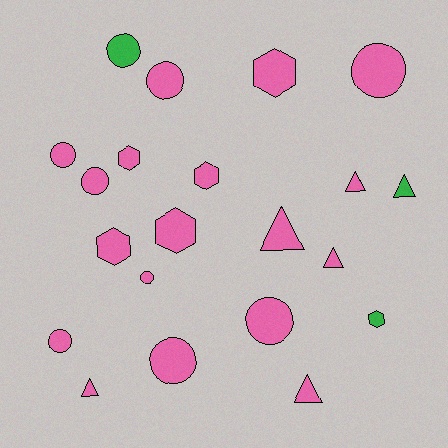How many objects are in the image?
There are 21 objects.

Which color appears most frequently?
Pink, with 18 objects.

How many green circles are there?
There is 1 green circle.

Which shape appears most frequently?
Circle, with 9 objects.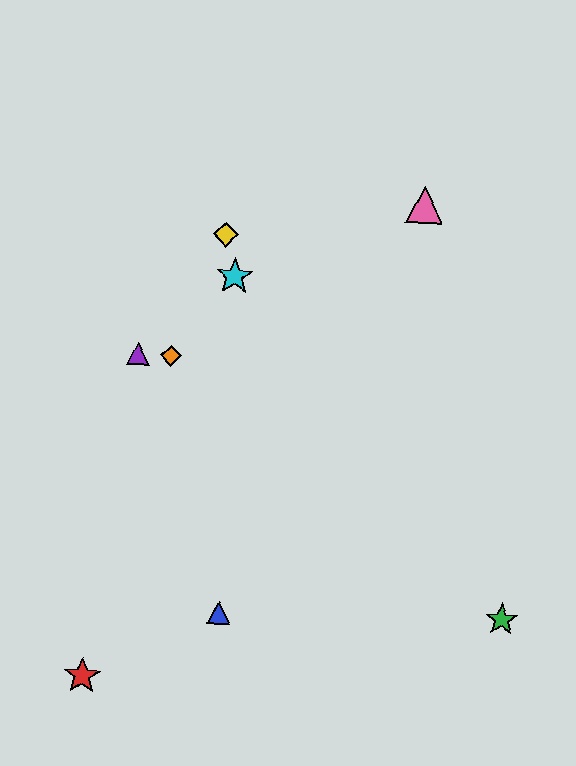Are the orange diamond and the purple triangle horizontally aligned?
Yes, both are at y≈355.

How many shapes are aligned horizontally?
2 shapes (the purple triangle, the orange diamond) are aligned horizontally.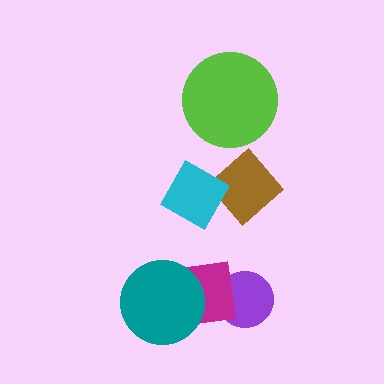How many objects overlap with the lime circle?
0 objects overlap with the lime circle.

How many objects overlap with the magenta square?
2 objects overlap with the magenta square.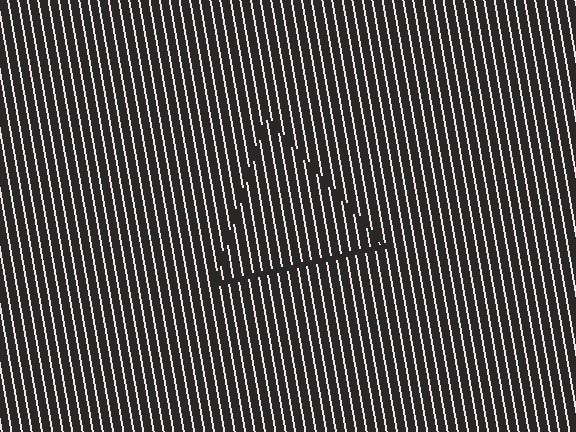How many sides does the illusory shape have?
3 sides — the line-ends trace a triangle.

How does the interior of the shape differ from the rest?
The interior of the shape contains the same grating, shifted by half a period — the contour is defined by the phase discontinuity where line-ends from the inner and outer gratings abut.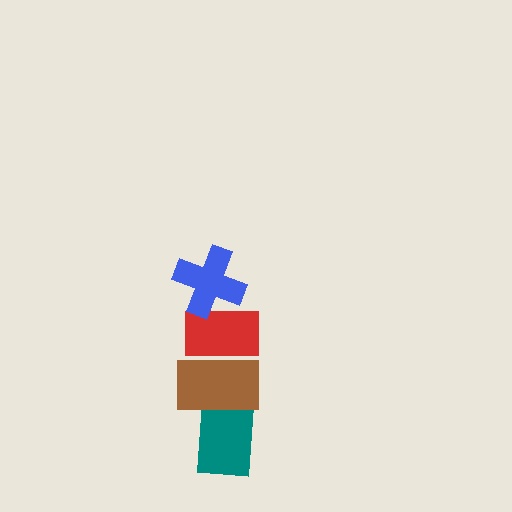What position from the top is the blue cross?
The blue cross is 1st from the top.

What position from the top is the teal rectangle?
The teal rectangle is 4th from the top.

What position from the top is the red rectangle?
The red rectangle is 2nd from the top.